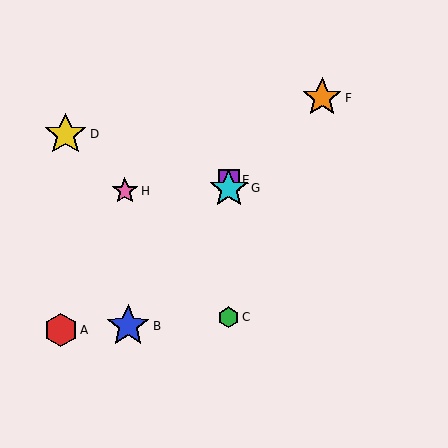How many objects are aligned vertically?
3 objects (C, E, G) are aligned vertically.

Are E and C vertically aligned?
Yes, both are at x≈229.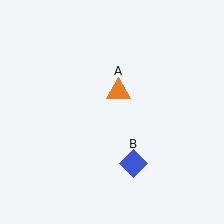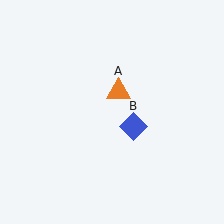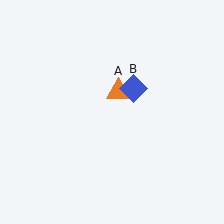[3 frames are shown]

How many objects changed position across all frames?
1 object changed position: blue diamond (object B).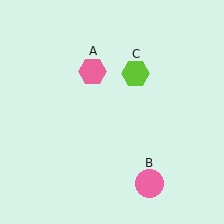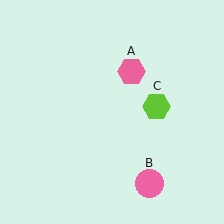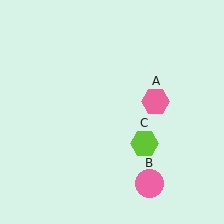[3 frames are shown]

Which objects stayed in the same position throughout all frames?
Pink circle (object B) remained stationary.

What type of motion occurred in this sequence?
The pink hexagon (object A), lime hexagon (object C) rotated clockwise around the center of the scene.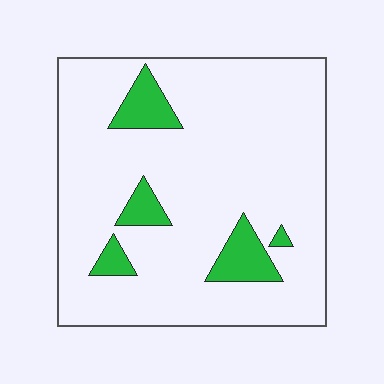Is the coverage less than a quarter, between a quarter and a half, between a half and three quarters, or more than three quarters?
Less than a quarter.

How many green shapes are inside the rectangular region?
5.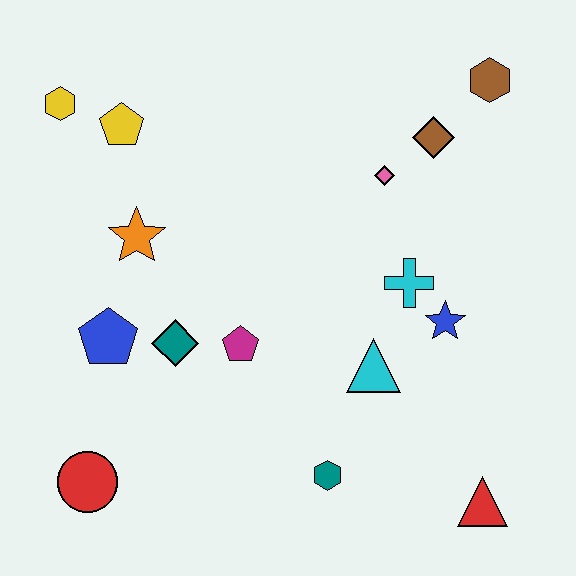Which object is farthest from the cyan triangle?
The yellow hexagon is farthest from the cyan triangle.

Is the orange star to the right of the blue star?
No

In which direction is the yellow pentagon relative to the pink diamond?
The yellow pentagon is to the left of the pink diamond.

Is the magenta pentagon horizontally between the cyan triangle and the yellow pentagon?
Yes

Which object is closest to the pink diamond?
The brown diamond is closest to the pink diamond.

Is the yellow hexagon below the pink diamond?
No